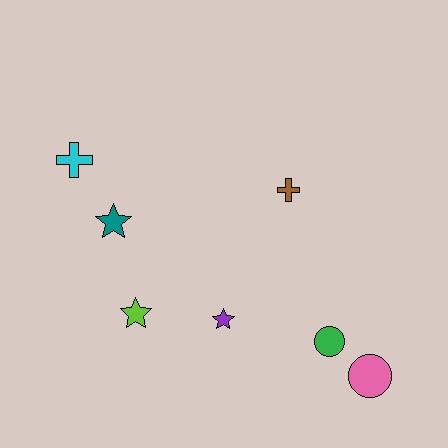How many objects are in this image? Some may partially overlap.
There are 7 objects.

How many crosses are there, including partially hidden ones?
There are 2 crosses.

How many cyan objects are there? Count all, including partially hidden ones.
There is 1 cyan object.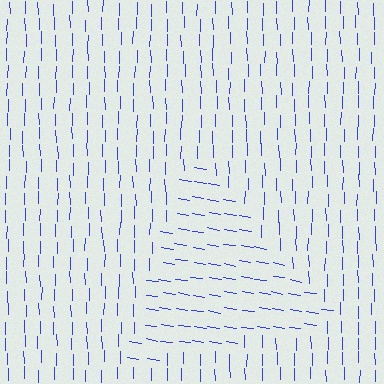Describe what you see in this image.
The image is filled with small blue line segments. A triangle region in the image has lines oriented differently from the surrounding lines, creating a visible texture boundary.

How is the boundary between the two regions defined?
The boundary is defined purely by a change in line orientation (approximately 81 degrees difference). All lines are the same color and thickness.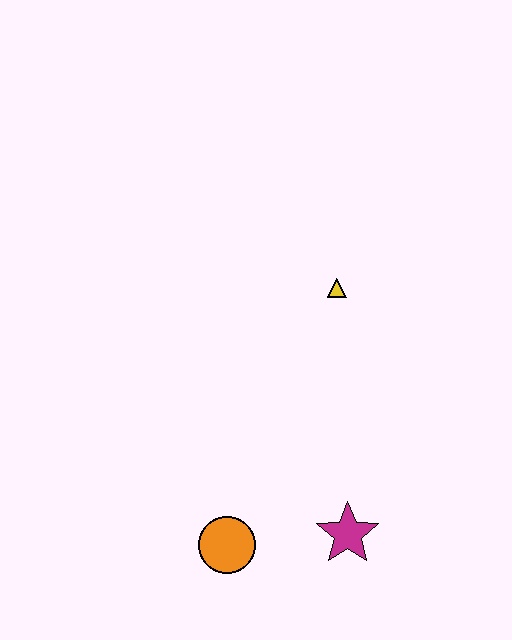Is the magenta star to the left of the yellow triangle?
No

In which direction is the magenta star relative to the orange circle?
The magenta star is to the right of the orange circle.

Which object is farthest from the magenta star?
The yellow triangle is farthest from the magenta star.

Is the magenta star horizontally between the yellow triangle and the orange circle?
No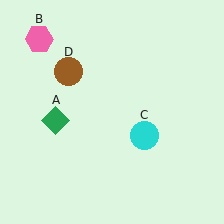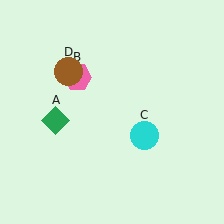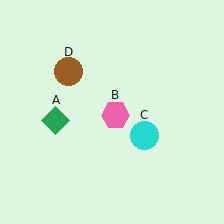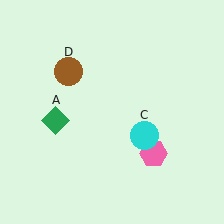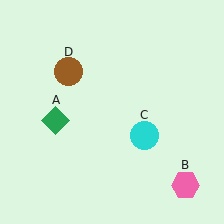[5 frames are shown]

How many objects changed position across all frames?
1 object changed position: pink hexagon (object B).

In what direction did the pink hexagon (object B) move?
The pink hexagon (object B) moved down and to the right.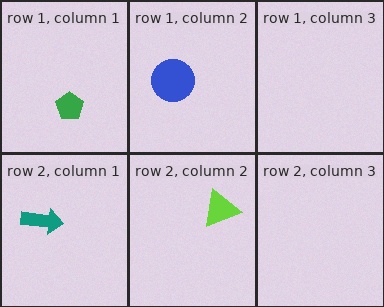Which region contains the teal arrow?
The row 2, column 1 region.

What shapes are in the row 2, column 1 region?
The teal arrow.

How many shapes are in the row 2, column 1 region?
1.